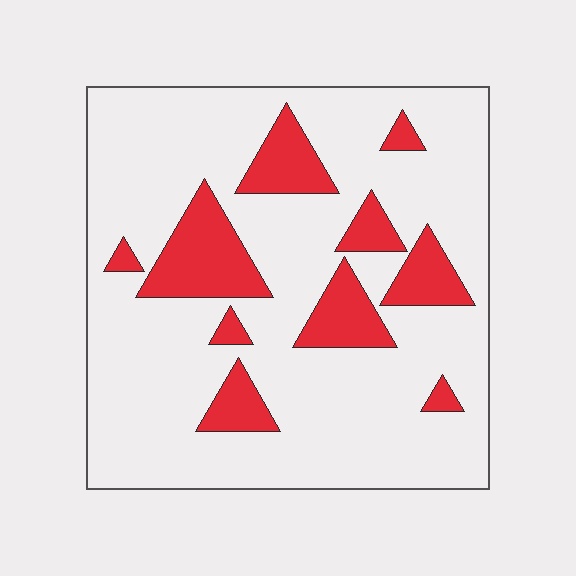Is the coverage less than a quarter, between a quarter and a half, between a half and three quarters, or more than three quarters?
Less than a quarter.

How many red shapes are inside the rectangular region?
10.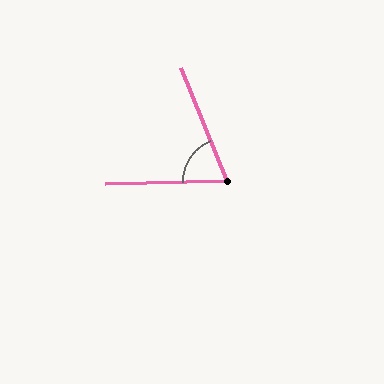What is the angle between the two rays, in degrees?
Approximately 70 degrees.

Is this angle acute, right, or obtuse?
It is acute.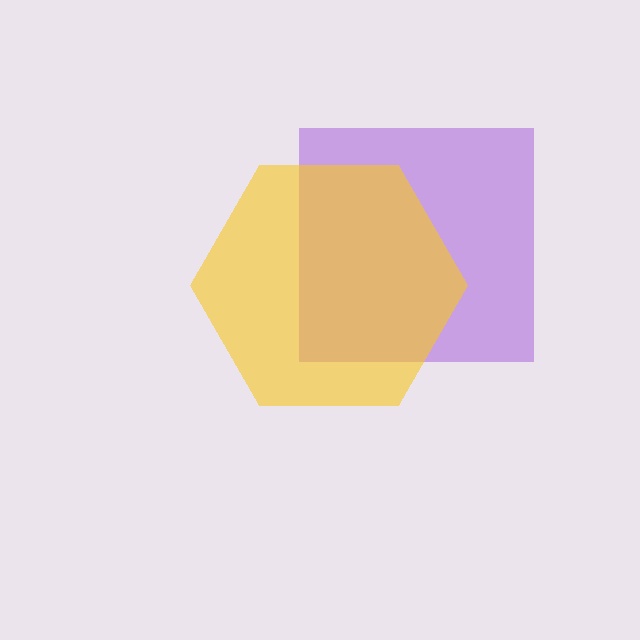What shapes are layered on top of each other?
The layered shapes are: a purple square, a yellow hexagon.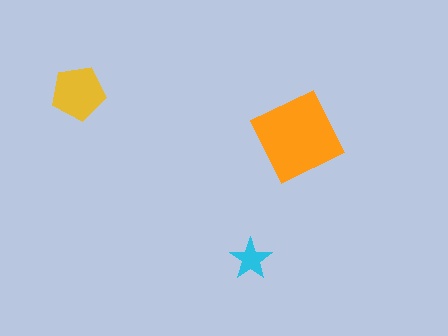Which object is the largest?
The orange diamond.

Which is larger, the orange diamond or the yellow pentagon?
The orange diamond.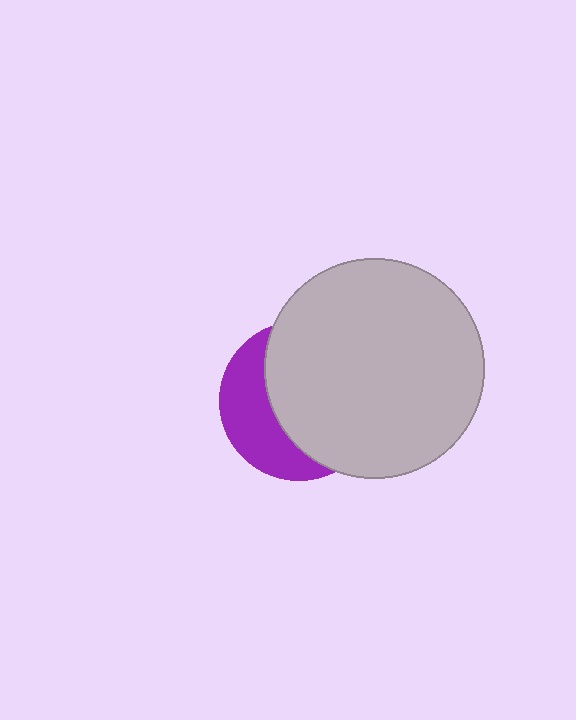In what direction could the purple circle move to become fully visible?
The purple circle could move left. That would shift it out from behind the light gray circle entirely.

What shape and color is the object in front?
The object in front is a light gray circle.